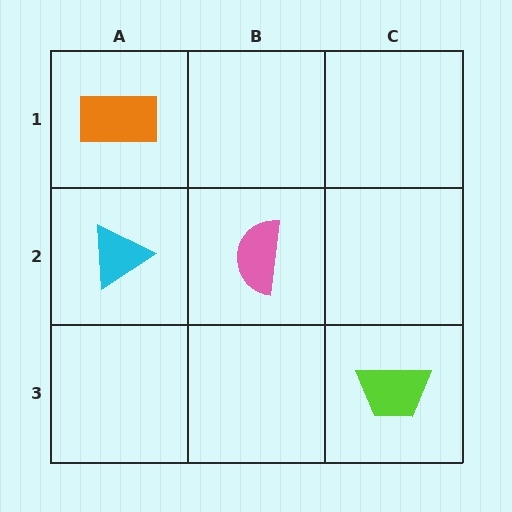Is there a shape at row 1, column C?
No, that cell is empty.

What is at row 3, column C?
A lime trapezoid.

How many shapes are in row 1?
1 shape.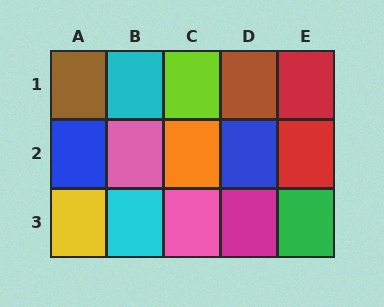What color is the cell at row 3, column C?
Pink.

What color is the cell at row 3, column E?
Green.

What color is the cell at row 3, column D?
Magenta.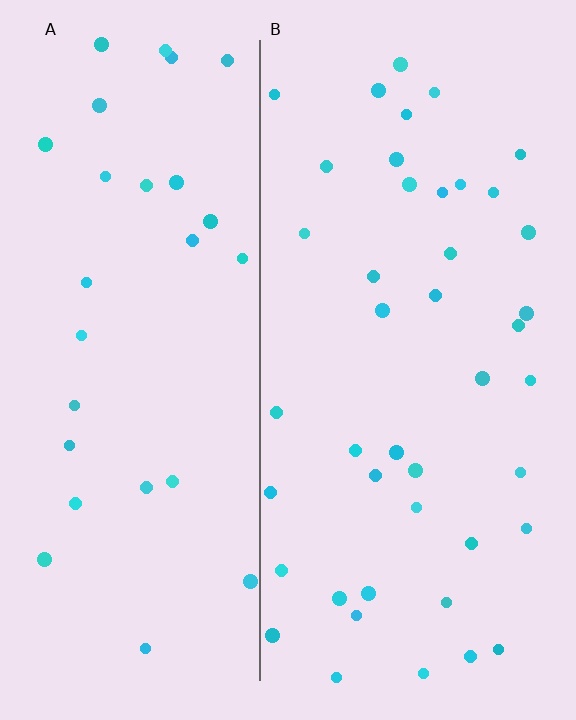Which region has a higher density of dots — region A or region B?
B (the right).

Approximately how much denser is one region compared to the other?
Approximately 1.5× — region B over region A.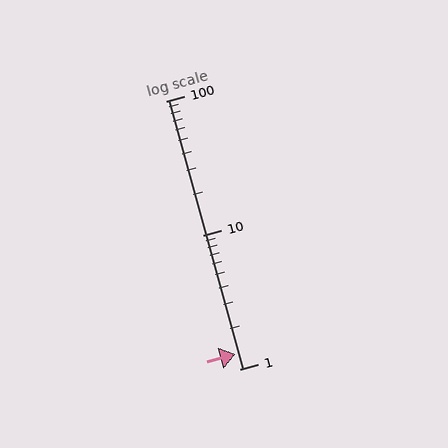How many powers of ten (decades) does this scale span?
The scale spans 2 decades, from 1 to 100.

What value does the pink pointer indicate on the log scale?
The pointer indicates approximately 1.3.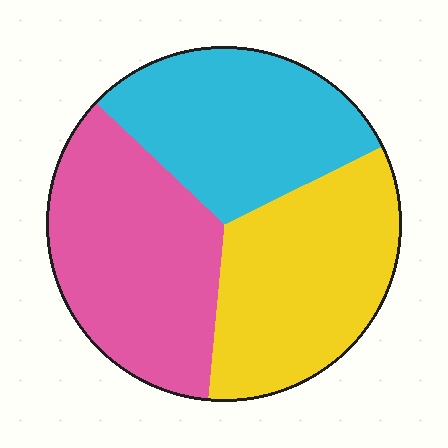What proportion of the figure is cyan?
Cyan takes up about one third (1/3) of the figure.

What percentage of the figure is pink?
Pink takes up about three eighths (3/8) of the figure.